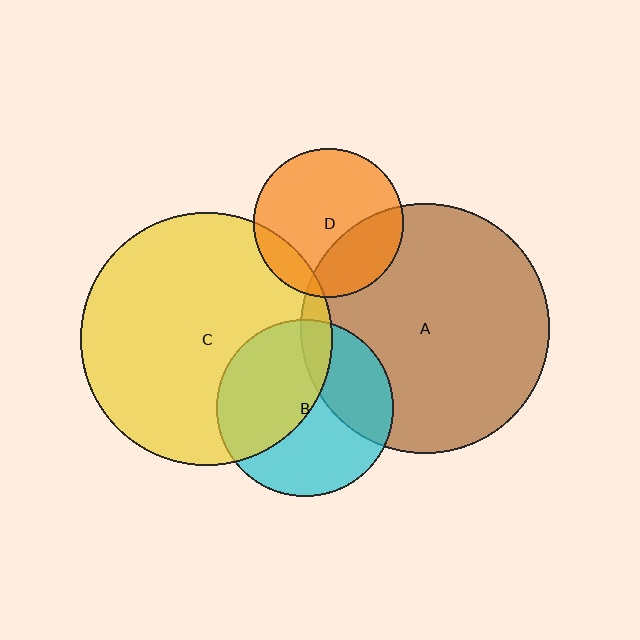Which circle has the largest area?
Circle C (yellow).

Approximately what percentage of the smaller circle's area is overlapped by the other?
Approximately 30%.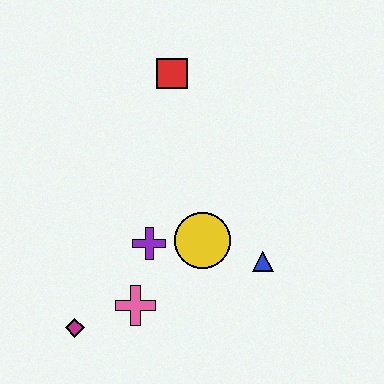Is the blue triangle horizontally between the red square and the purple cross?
No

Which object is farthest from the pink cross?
The red square is farthest from the pink cross.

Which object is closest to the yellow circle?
The purple cross is closest to the yellow circle.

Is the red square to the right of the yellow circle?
No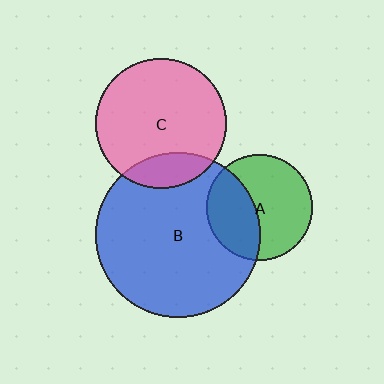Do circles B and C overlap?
Yes.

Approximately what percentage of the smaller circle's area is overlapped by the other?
Approximately 15%.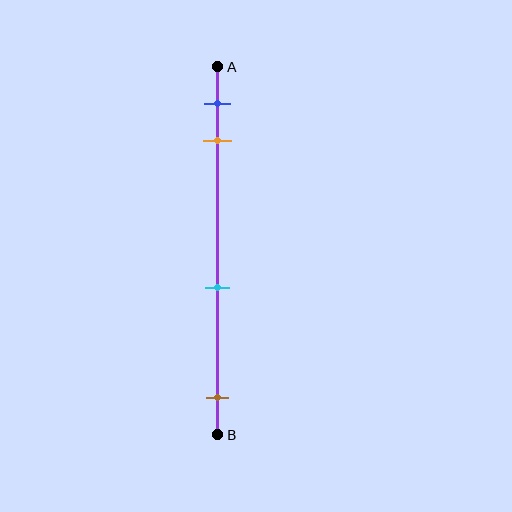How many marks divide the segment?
There are 4 marks dividing the segment.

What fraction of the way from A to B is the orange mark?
The orange mark is approximately 20% (0.2) of the way from A to B.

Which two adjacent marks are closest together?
The blue and orange marks are the closest adjacent pair.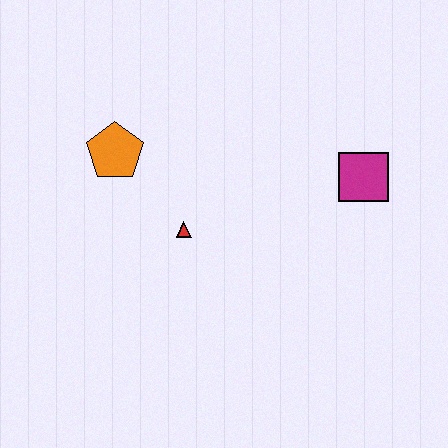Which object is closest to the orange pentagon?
The red triangle is closest to the orange pentagon.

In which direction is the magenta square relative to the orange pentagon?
The magenta square is to the right of the orange pentagon.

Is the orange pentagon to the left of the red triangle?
Yes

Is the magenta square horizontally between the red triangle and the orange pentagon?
No